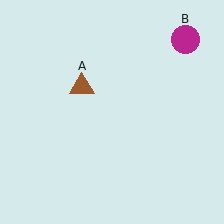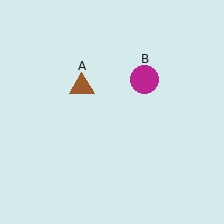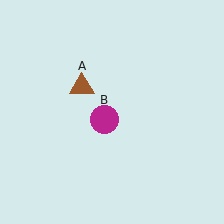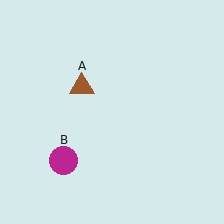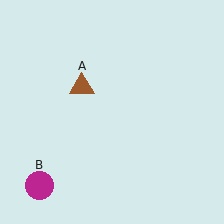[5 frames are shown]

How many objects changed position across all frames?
1 object changed position: magenta circle (object B).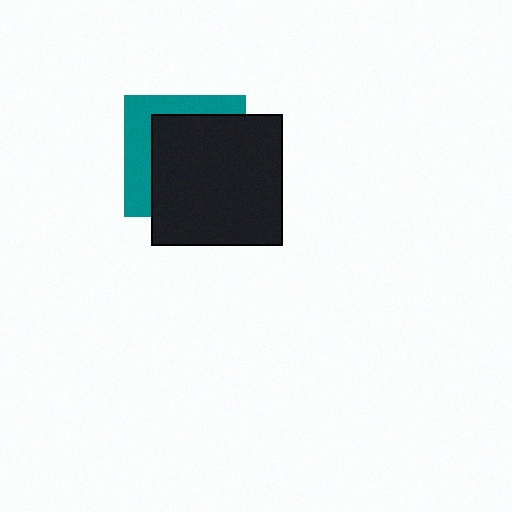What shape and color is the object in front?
The object in front is a black square.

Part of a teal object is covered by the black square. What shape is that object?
It is a square.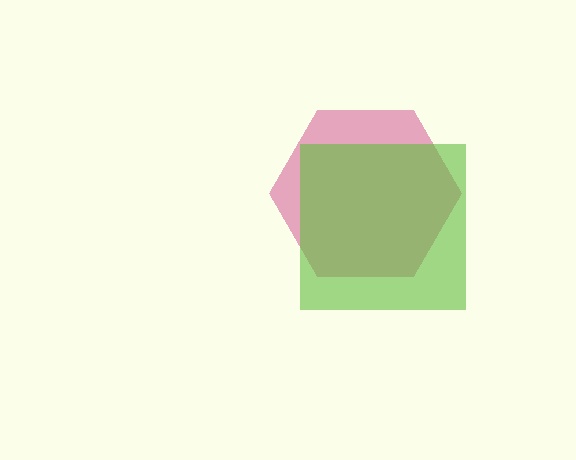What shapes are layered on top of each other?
The layered shapes are: a magenta hexagon, a lime square.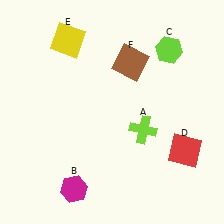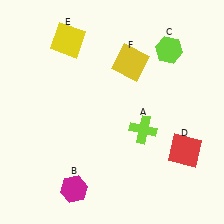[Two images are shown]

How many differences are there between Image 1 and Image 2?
There is 1 difference between the two images.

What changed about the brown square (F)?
In Image 1, F is brown. In Image 2, it changed to yellow.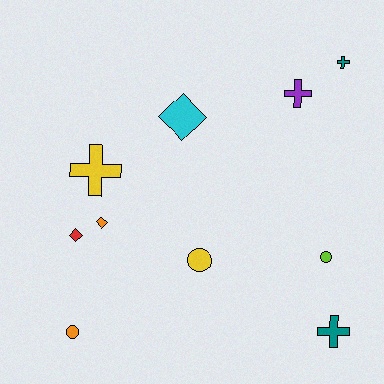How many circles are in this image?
There are 3 circles.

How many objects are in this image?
There are 10 objects.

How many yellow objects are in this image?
There are 2 yellow objects.